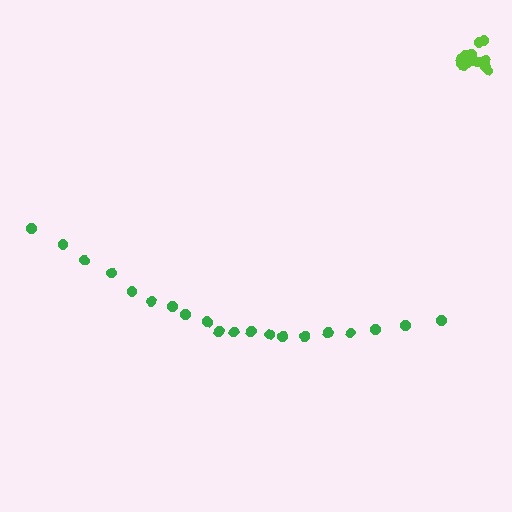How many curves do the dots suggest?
There are 2 distinct paths.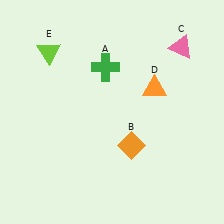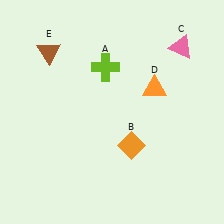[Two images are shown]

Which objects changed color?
A changed from green to lime. E changed from lime to brown.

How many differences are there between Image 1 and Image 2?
There are 2 differences between the two images.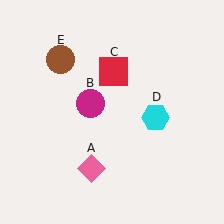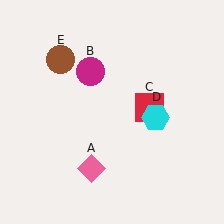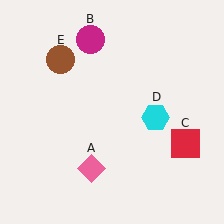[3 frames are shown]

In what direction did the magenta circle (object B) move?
The magenta circle (object B) moved up.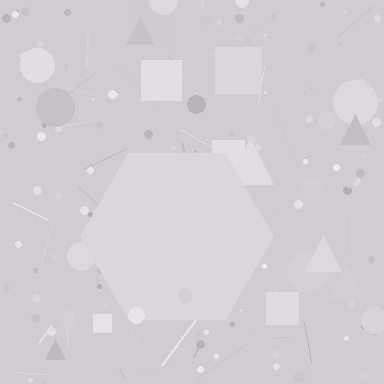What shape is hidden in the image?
A hexagon is hidden in the image.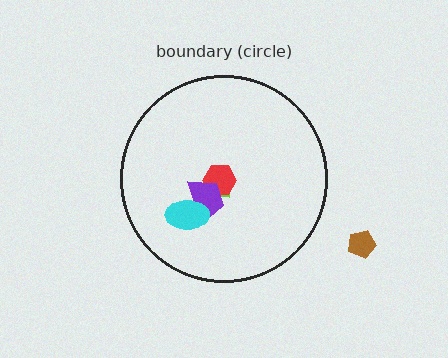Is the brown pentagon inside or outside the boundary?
Outside.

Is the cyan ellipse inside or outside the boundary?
Inside.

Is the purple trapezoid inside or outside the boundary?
Inside.